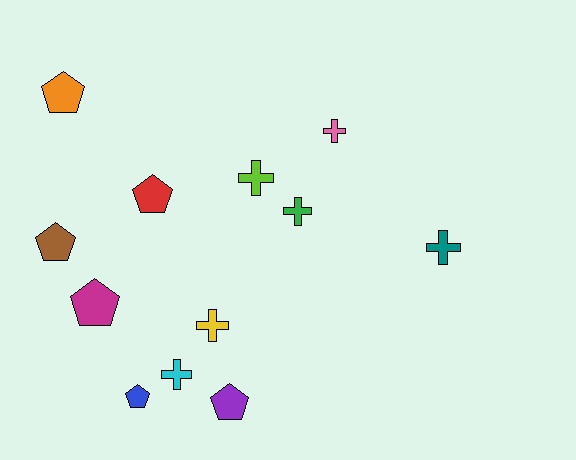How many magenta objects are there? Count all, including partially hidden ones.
There is 1 magenta object.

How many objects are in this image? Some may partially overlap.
There are 12 objects.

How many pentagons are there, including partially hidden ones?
There are 6 pentagons.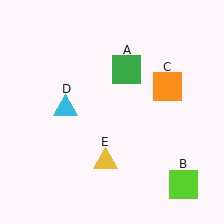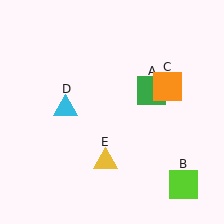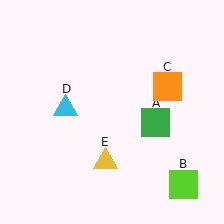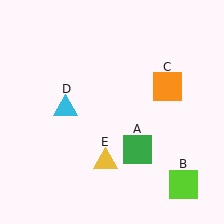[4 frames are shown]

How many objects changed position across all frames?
1 object changed position: green square (object A).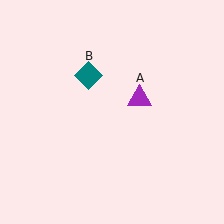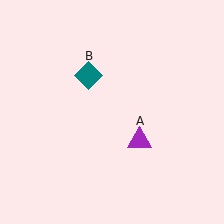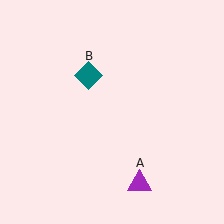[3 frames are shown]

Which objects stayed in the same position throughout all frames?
Teal diamond (object B) remained stationary.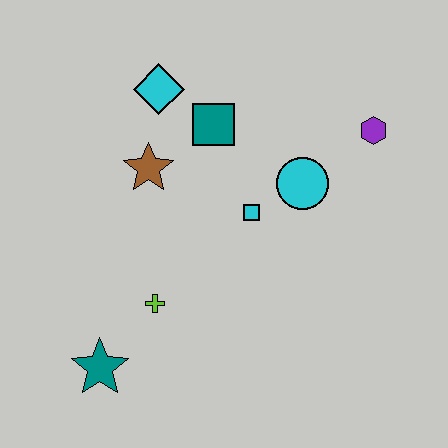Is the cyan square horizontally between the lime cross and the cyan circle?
Yes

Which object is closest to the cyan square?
The cyan circle is closest to the cyan square.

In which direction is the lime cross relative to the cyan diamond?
The lime cross is below the cyan diamond.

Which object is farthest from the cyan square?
The teal star is farthest from the cyan square.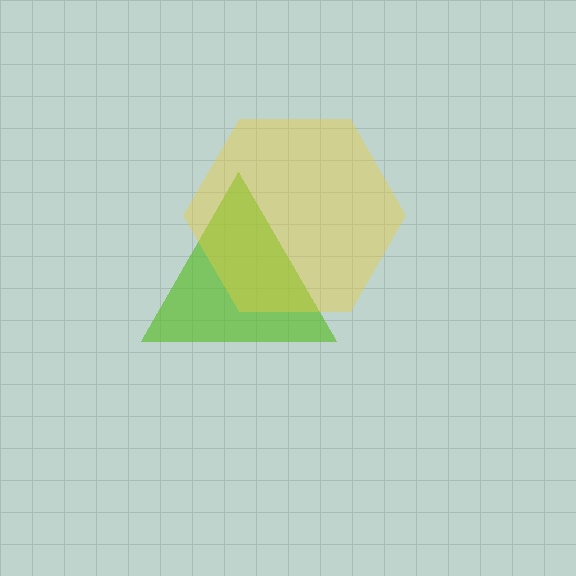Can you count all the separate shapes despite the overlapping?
Yes, there are 2 separate shapes.